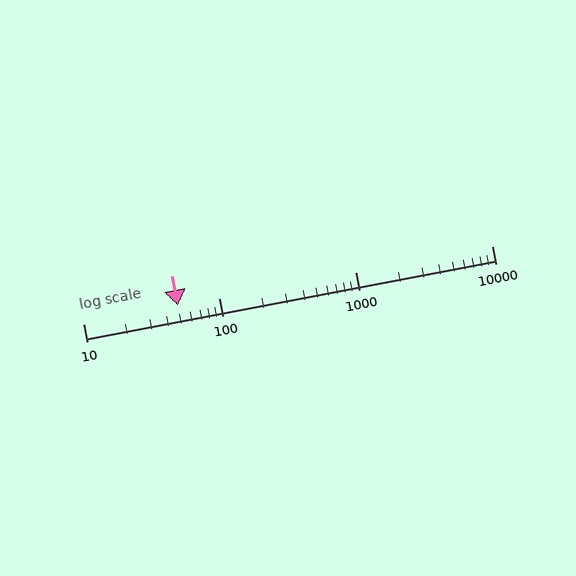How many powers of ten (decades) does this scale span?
The scale spans 3 decades, from 10 to 10000.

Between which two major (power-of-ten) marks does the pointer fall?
The pointer is between 10 and 100.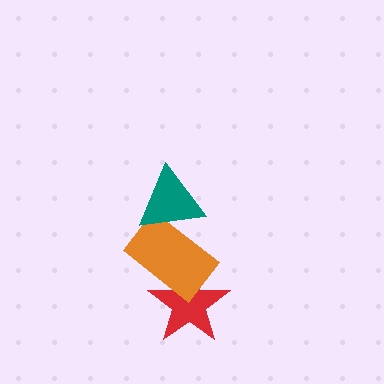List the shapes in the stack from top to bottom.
From top to bottom: the teal triangle, the orange rectangle, the red star.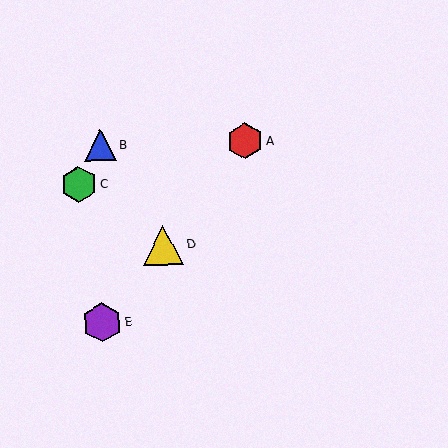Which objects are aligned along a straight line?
Objects A, D, E are aligned along a straight line.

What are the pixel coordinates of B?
Object B is at (100, 145).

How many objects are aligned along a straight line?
3 objects (A, D, E) are aligned along a straight line.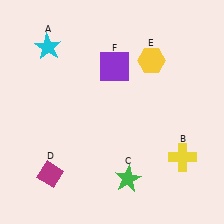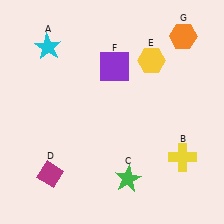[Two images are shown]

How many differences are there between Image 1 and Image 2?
There is 1 difference between the two images.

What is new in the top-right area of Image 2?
An orange hexagon (G) was added in the top-right area of Image 2.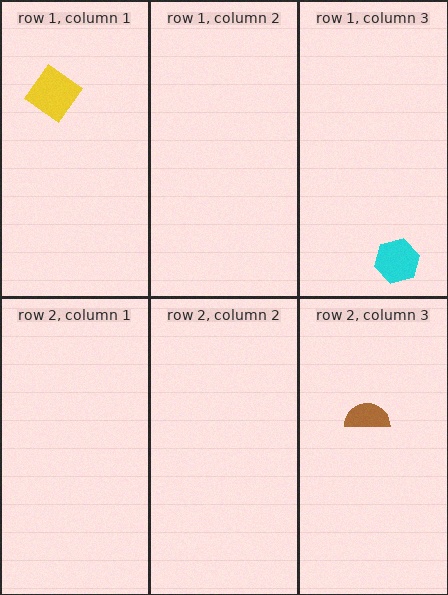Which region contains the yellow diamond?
The row 1, column 1 region.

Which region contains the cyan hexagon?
The row 1, column 3 region.